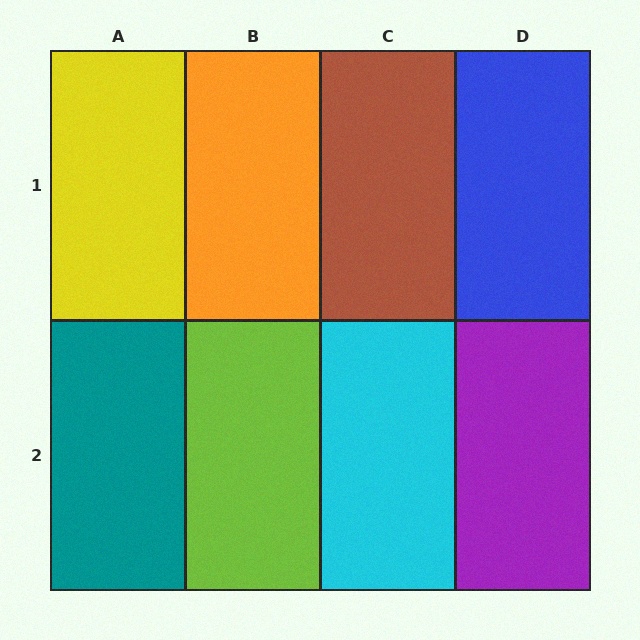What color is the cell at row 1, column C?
Brown.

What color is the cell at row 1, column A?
Yellow.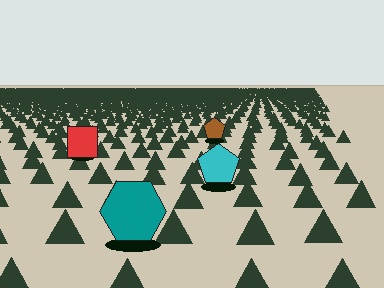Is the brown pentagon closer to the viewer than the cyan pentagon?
No. The cyan pentagon is closer — you can tell from the texture gradient: the ground texture is coarser near it.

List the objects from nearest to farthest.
From nearest to farthest: the teal hexagon, the cyan pentagon, the red square, the brown pentagon.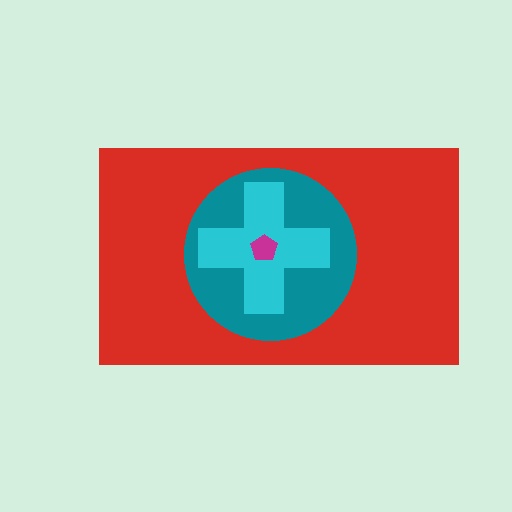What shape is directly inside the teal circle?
The cyan cross.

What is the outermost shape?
The red rectangle.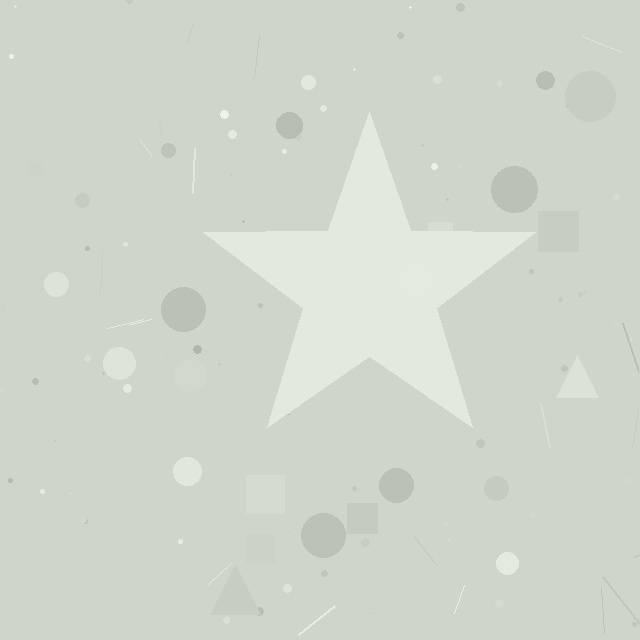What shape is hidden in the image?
A star is hidden in the image.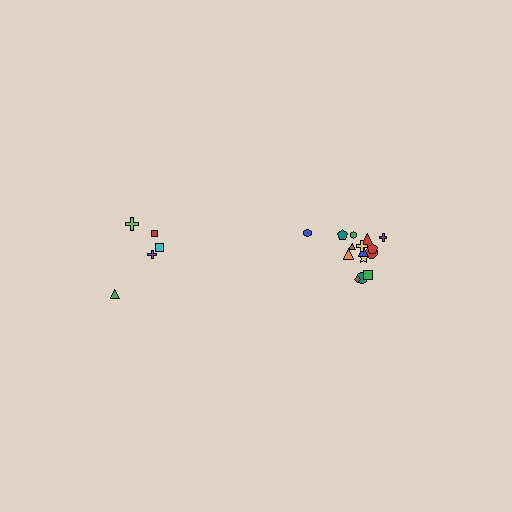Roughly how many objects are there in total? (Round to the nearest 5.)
Roughly 20 objects in total.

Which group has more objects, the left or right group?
The right group.